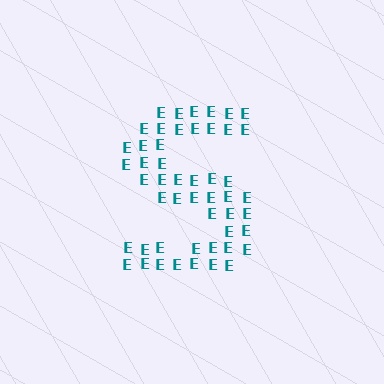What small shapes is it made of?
It is made of small letter E's.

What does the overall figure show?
The overall figure shows the letter S.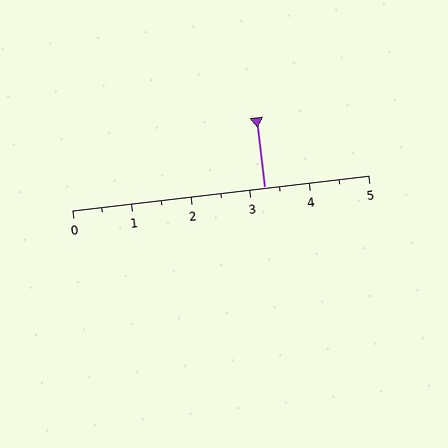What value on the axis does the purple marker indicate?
The marker indicates approximately 3.2.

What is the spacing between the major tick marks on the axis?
The major ticks are spaced 1 apart.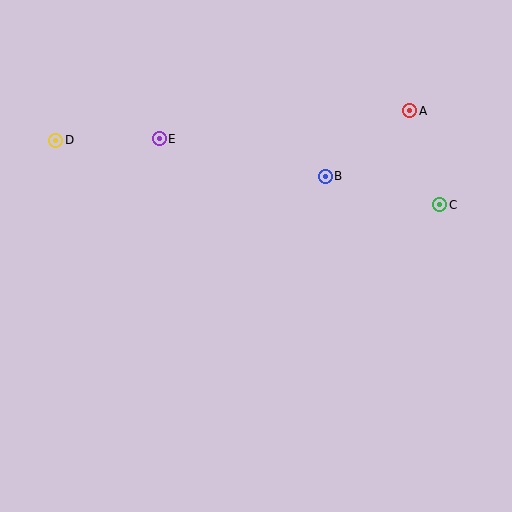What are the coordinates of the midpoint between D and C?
The midpoint between D and C is at (248, 172).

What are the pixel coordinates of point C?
Point C is at (440, 205).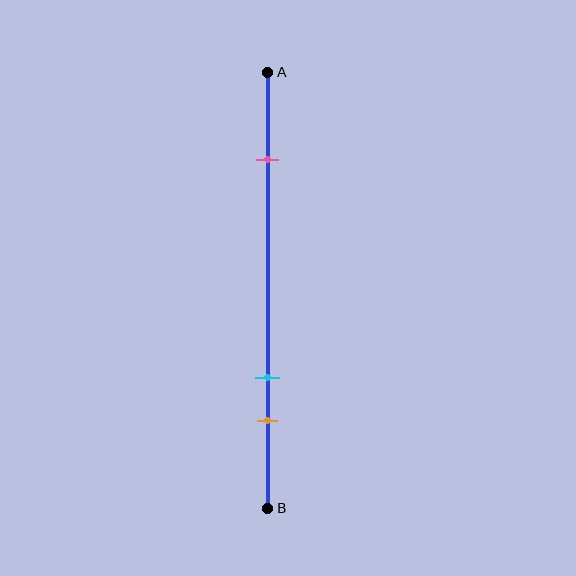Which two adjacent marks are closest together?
The cyan and orange marks are the closest adjacent pair.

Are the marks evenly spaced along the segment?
No, the marks are not evenly spaced.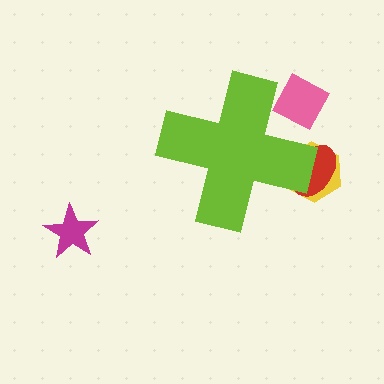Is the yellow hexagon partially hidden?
Yes, the yellow hexagon is partially hidden behind the lime cross.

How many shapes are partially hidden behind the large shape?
3 shapes are partially hidden.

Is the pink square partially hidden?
Yes, the pink square is partially hidden behind the lime cross.